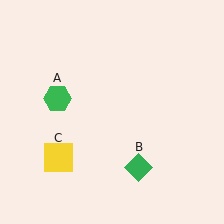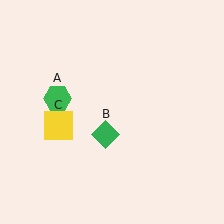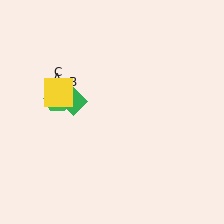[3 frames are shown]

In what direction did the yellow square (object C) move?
The yellow square (object C) moved up.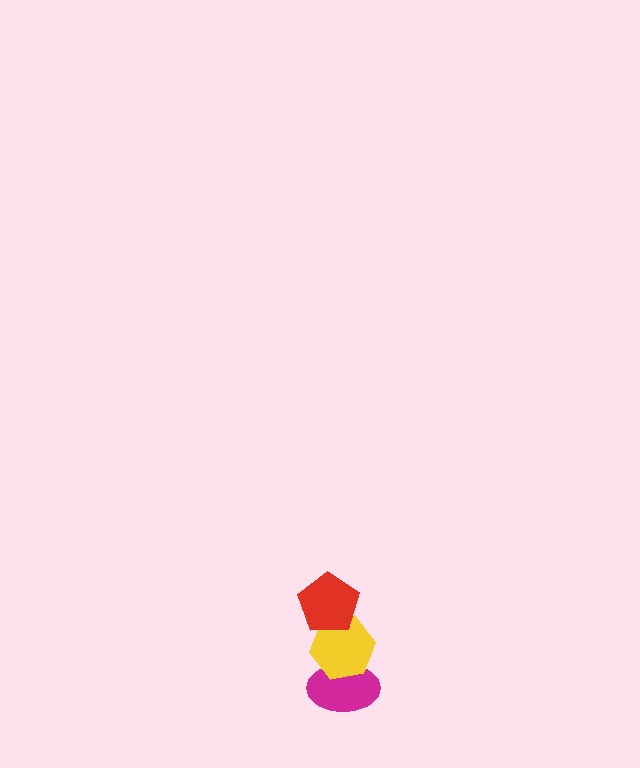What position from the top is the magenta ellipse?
The magenta ellipse is 3rd from the top.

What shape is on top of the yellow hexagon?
The red pentagon is on top of the yellow hexagon.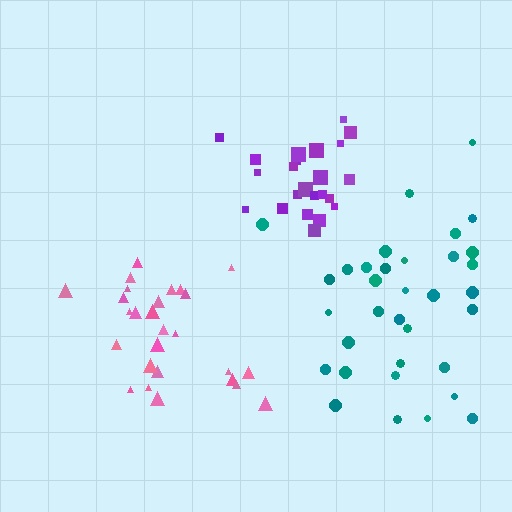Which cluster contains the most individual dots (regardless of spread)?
Teal (34).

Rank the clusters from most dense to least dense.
purple, pink, teal.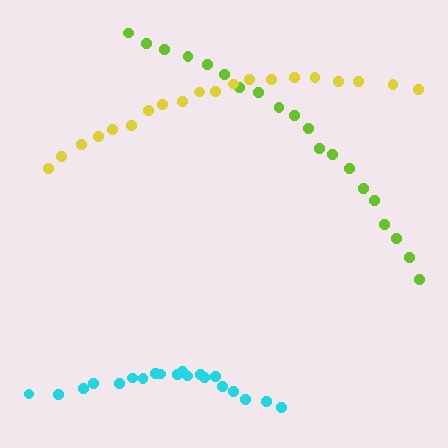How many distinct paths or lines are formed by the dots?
There are 3 distinct paths.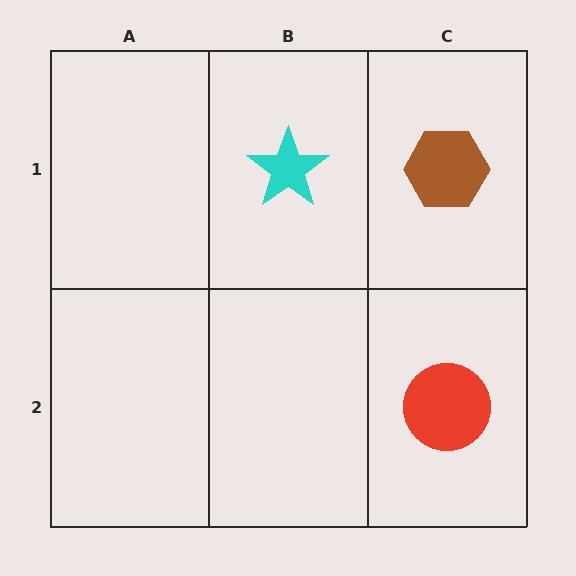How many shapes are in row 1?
2 shapes.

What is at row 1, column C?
A brown hexagon.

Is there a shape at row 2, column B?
No, that cell is empty.